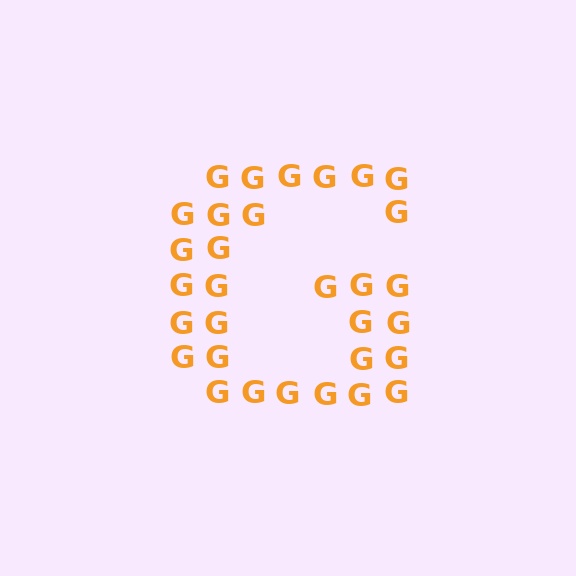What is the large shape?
The large shape is the letter G.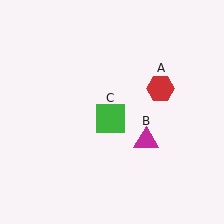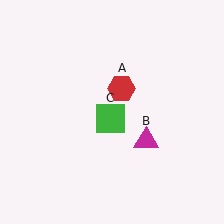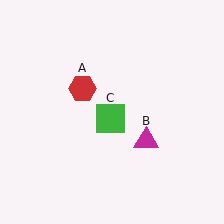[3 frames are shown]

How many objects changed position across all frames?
1 object changed position: red hexagon (object A).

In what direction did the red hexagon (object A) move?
The red hexagon (object A) moved left.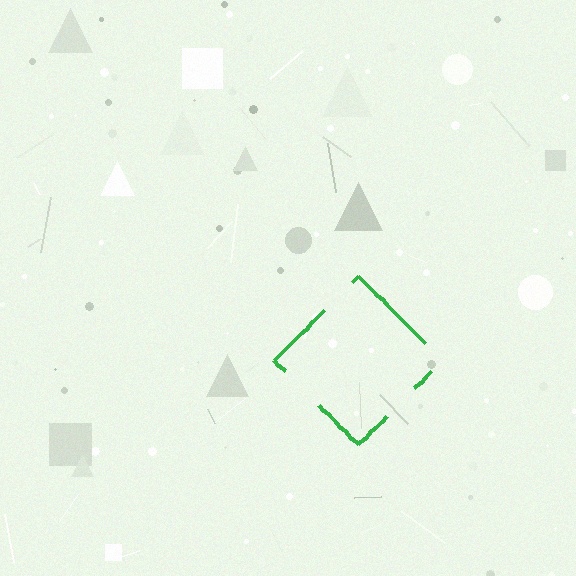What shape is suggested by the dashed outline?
The dashed outline suggests a diamond.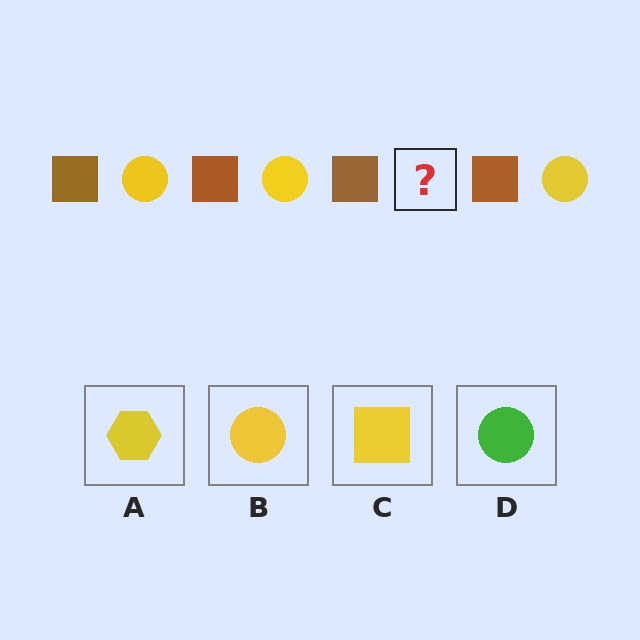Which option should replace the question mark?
Option B.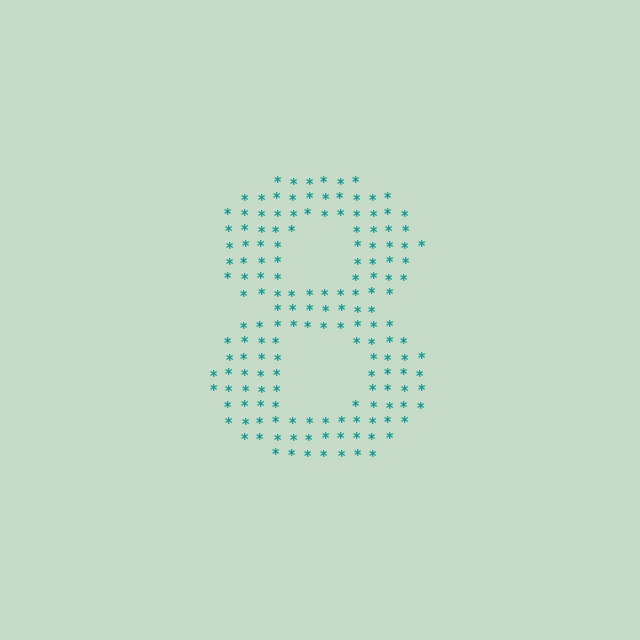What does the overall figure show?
The overall figure shows the digit 8.